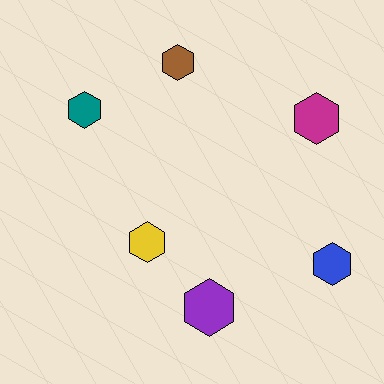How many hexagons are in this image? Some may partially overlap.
There are 6 hexagons.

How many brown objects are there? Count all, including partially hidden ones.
There is 1 brown object.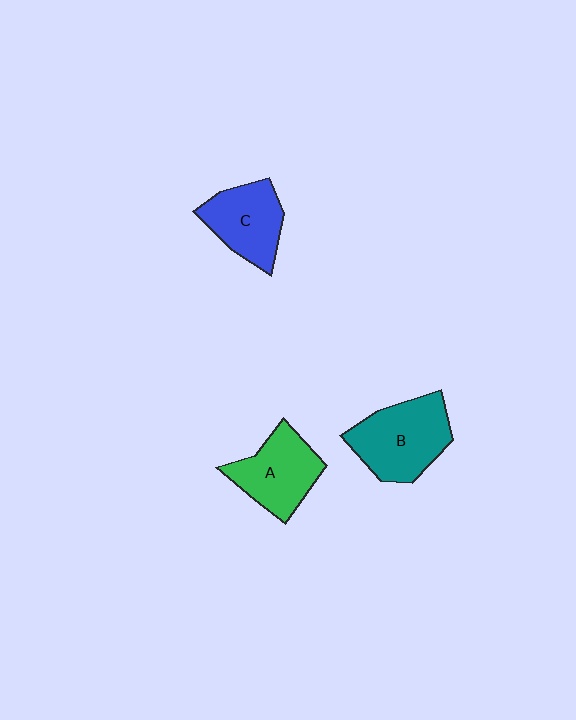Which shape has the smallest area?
Shape C (blue).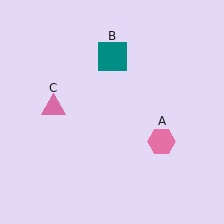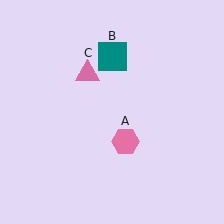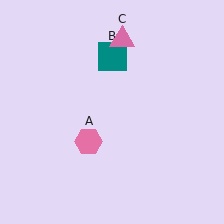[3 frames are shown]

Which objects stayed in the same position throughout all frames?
Teal square (object B) remained stationary.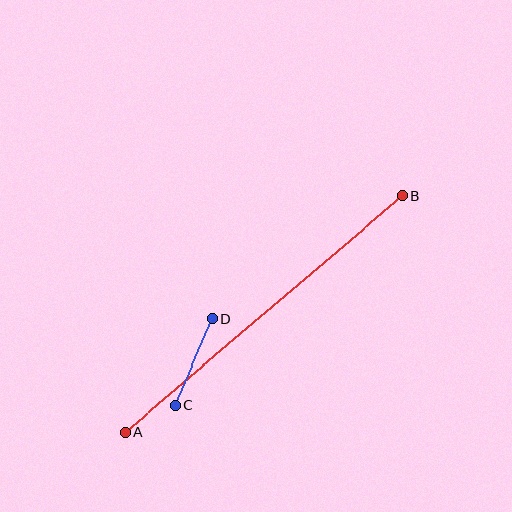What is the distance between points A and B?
The distance is approximately 364 pixels.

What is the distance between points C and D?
The distance is approximately 94 pixels.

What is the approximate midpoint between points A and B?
The midpoint is at approximately (264, 314) pixels.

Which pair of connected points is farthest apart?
Points A and B are farthest apart.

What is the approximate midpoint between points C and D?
The midpoint is at approximately (194, 362) pixels.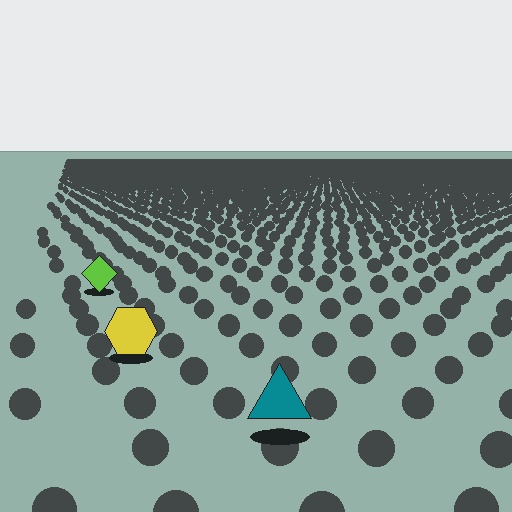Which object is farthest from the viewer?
The lime diamond is farthest from the viewer. It appears smaller and the ground texture around it is denser.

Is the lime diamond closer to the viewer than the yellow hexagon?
No. The yellow hexagon is closer — you can tell from the texture gradient: the ground texture is coarser near it.